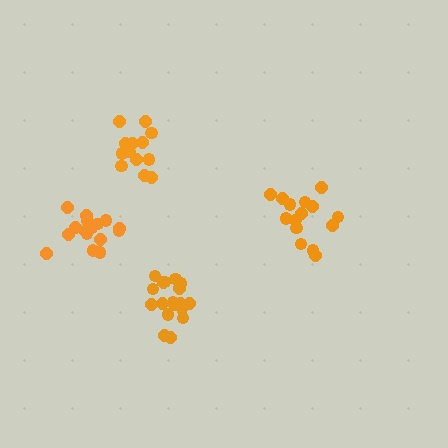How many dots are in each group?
Group 1: 16 dots, Group 2: 18 dots, Group 3: 13 dots, Group 4: 15 dots (62 total).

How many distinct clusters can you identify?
There are 4 distinct clusters.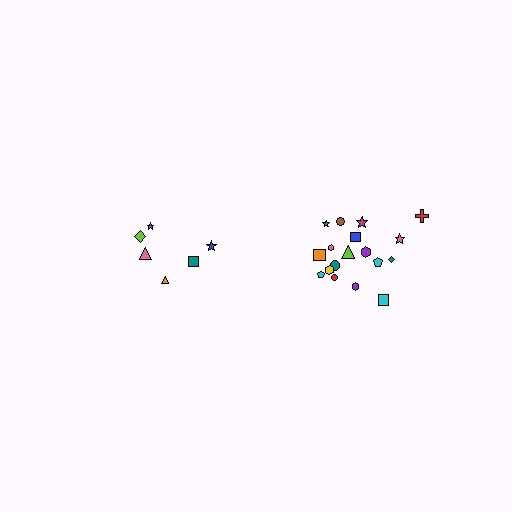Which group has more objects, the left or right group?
The right group.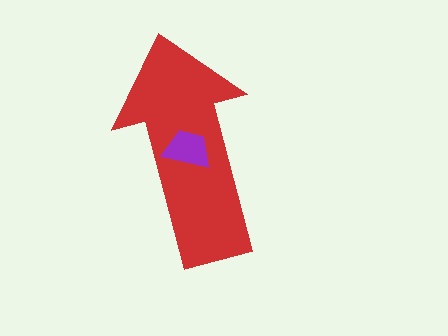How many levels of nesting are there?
2.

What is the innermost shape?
The purple trapezoid.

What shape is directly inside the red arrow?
The purple trapezoid.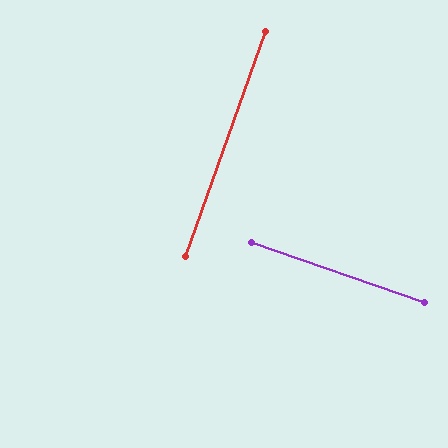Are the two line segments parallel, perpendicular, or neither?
Perpendicular — they meet at approximately 89°.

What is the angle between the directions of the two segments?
Approximately 89 degrees.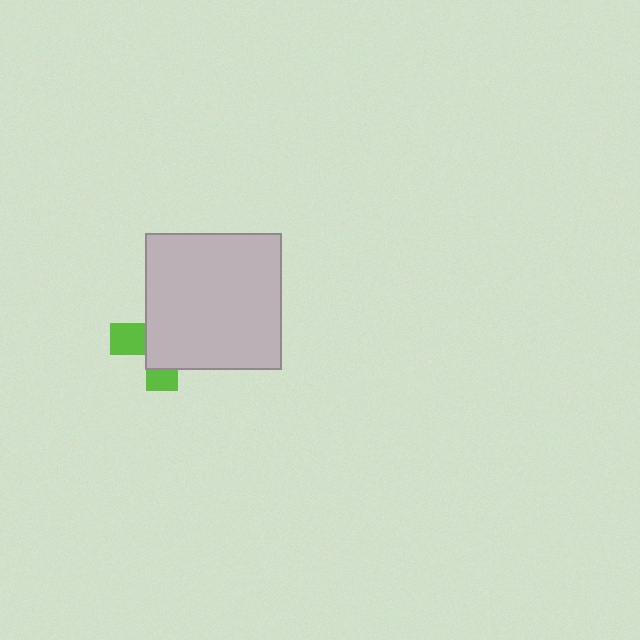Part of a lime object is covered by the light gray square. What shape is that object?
It is a cross.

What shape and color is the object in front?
The object in front is a light gray square.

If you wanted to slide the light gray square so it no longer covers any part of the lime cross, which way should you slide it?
Slide it toward the upper-right — that is the most direct way to separate the two shapes.